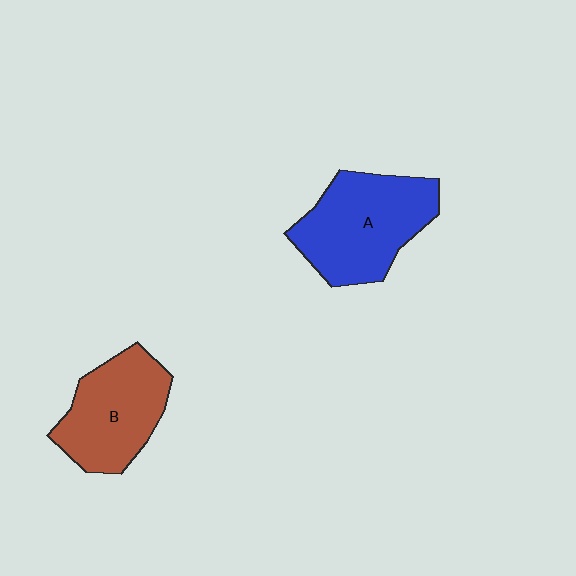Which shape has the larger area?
Shape A (blue).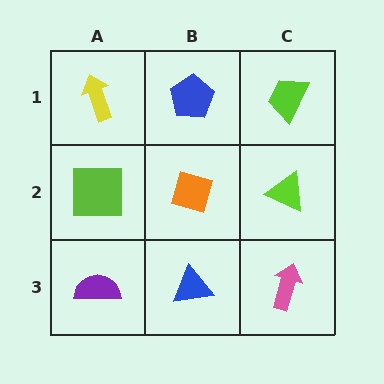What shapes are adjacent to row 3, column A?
A lime square (row 2, column A), a blue triangle (row 3, column B).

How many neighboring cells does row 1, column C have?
2.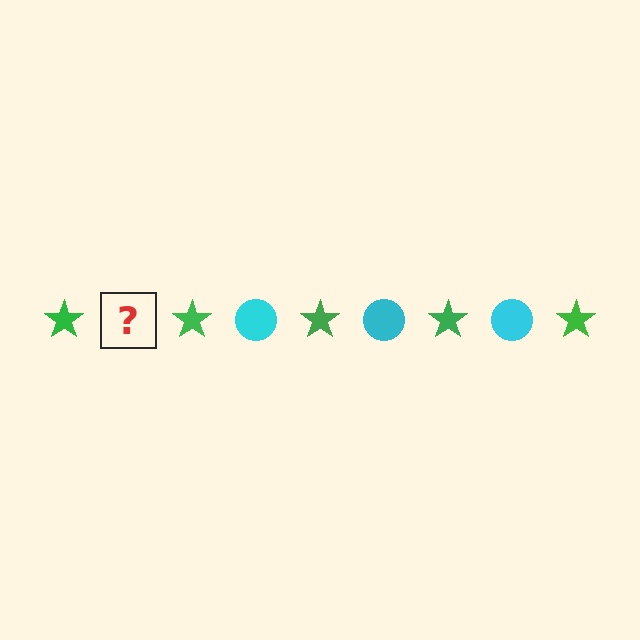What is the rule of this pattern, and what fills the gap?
The rule is that the pattern alternates between green star and cyan circle. The gap should be filled with a cyan circle.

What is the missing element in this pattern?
The missing element is a cyan circle.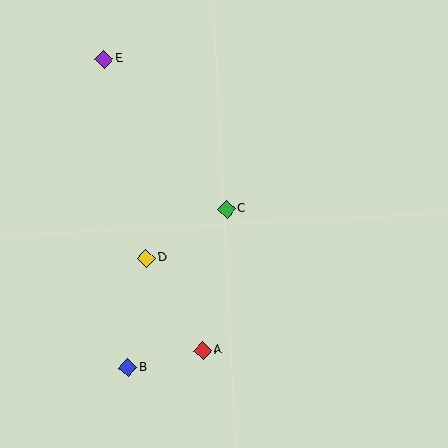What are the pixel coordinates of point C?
Point C is at (227, 209).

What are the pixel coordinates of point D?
Point D is at (147, 258).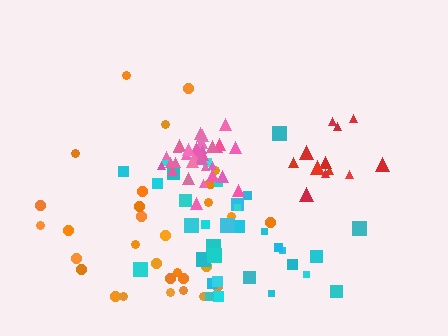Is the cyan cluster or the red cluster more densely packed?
Red.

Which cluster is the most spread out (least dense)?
Orange.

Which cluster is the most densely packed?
Pink.